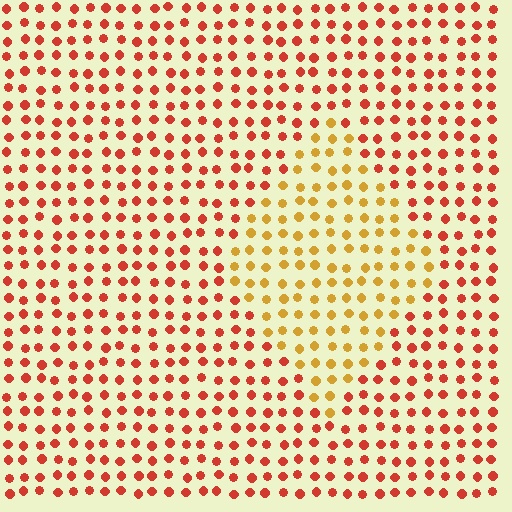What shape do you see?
I see a diamond.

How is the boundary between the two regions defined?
The boundary is defined purely by a slight shift in hue (about 38 degrees). Spacing, size, and orientation are identical on both sides.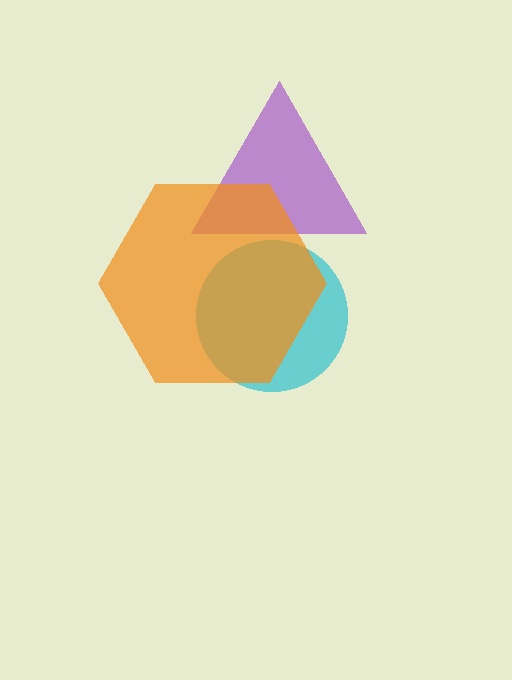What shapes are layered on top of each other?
The layered shapes are: a purple triangle, a cyan circle, an orange hexagon.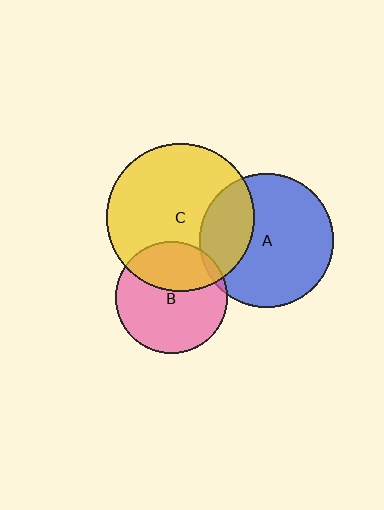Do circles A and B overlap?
Yes.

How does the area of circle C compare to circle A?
Approximately 1.2 times.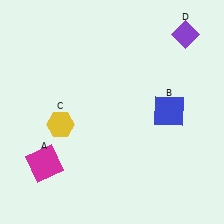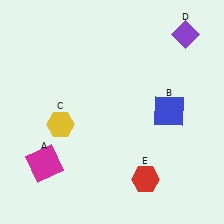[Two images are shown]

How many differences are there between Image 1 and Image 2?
There is 1 difference between the two images.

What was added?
A red hexagon (E) was added in Image 2.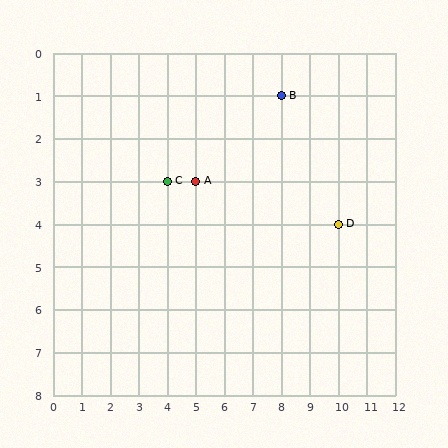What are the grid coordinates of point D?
Point D is at grid coordinates (10, 4).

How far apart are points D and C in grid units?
Points D and C are 6 columns and 1 row apart (about 6.1 grid units diagonally).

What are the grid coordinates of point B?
Point B is at grid coordinates (8, 1).